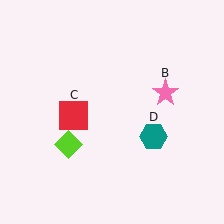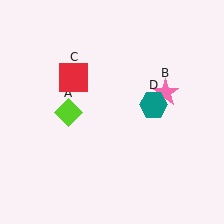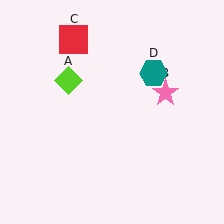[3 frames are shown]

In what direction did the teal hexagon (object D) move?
The teal hexagon (object D) moved up.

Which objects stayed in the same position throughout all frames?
Pink star (object B) remained stationary.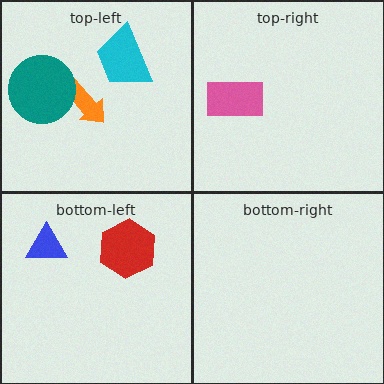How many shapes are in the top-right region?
1.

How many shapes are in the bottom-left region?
2.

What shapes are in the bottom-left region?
The blue triangle, the red hexagon.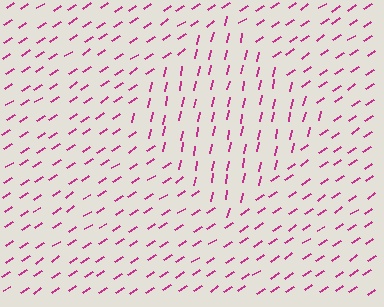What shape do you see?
I see a diamond.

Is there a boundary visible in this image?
Yes, there is a texture boundary formed by a change in line orientation.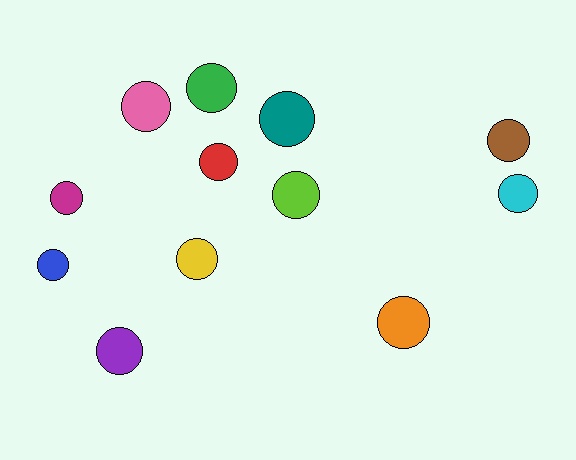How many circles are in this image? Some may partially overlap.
There are 12 circles.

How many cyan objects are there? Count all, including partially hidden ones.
There is 1 cyan object.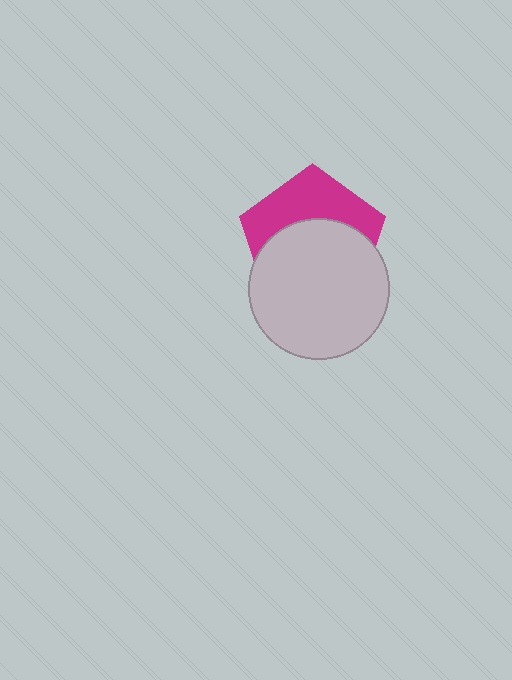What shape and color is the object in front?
The object in front is a light gray circle.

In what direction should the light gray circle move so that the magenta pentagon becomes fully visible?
The light gray circle should move down. That is the shortest direction to clear the overlap and leave the magenta pentagon fully visible.